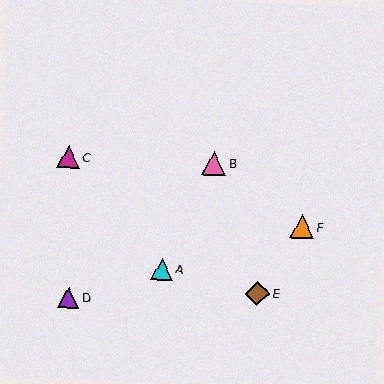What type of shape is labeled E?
Shape E is a brown diamond.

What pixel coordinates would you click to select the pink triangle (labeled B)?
Click at (214, 163) to select the pink triangle B.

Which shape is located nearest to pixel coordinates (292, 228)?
The orange triangle (labeled F) at (302, 227) is nearest to that location.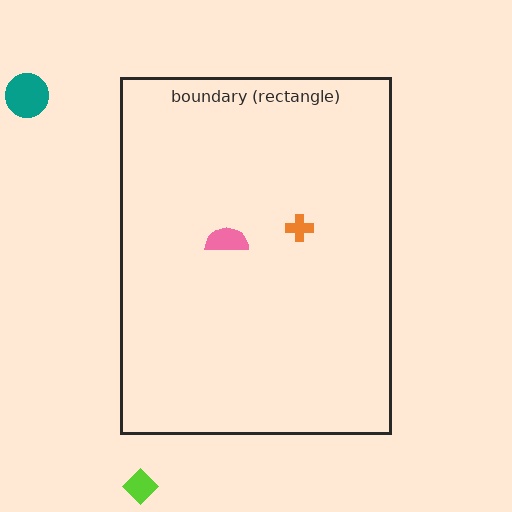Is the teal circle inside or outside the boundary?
Outside.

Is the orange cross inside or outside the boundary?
Inside.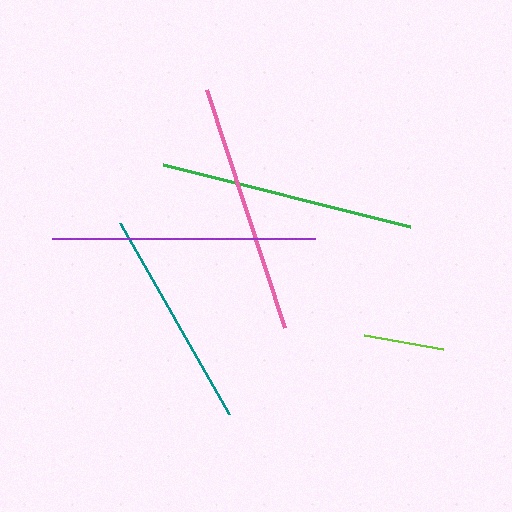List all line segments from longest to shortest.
From longest to shortest: purple, green, pink, teal, lime.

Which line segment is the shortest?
The lime line is the shortest at approximately 81 pixels.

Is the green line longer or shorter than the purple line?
The purple line is longer than the green line.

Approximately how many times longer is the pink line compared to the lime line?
The pink line is approximately 3.1 times the length of the lime line.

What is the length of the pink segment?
The pink segment is approximately 251 pixels long.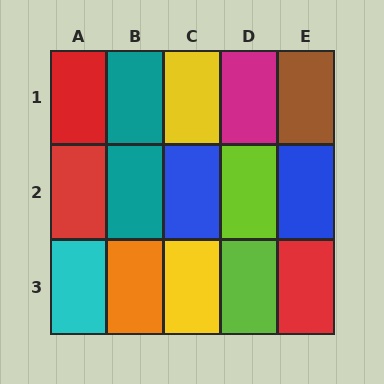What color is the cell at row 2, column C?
Blue.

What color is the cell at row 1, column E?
Brown.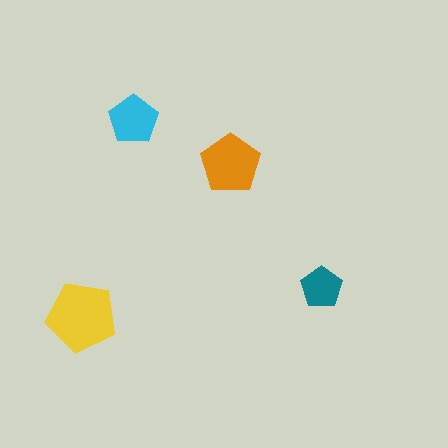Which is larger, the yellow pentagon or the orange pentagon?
The yellow one.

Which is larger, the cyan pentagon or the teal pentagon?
The cyan one.